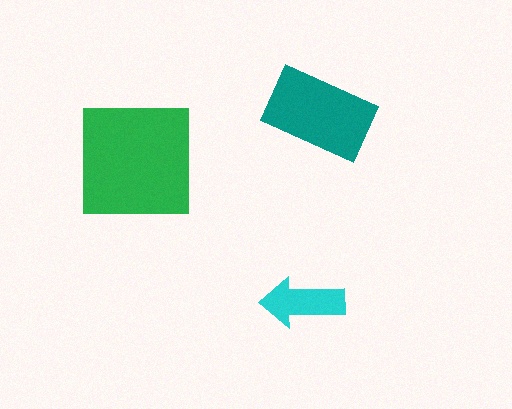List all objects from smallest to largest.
The cyan arrow, the teal rectangle, the green square.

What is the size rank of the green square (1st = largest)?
1st.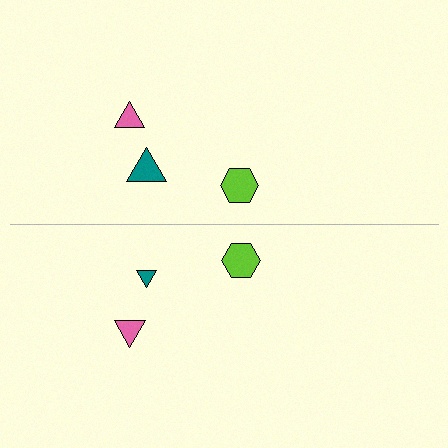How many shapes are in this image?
There are 6 shapes in this image.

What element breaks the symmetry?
The teal triangle on the bottom side has a different size than its mirror counterpart.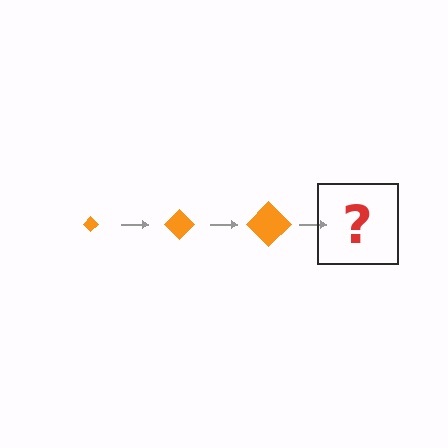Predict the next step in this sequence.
The next step is an orange diamond, larger than the previous one.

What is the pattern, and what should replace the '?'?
The pattern is that the diamond gets progressively larger each step. The '?' should be an orange diamond, larger than the previous one.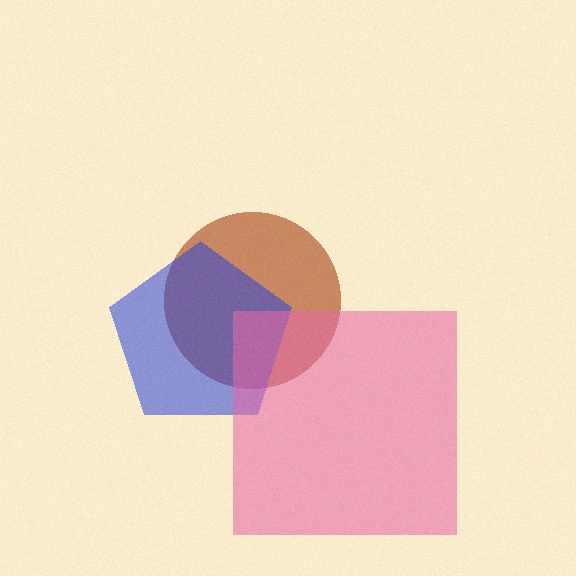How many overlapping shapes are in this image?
There are 3 overlapping shapes in the image.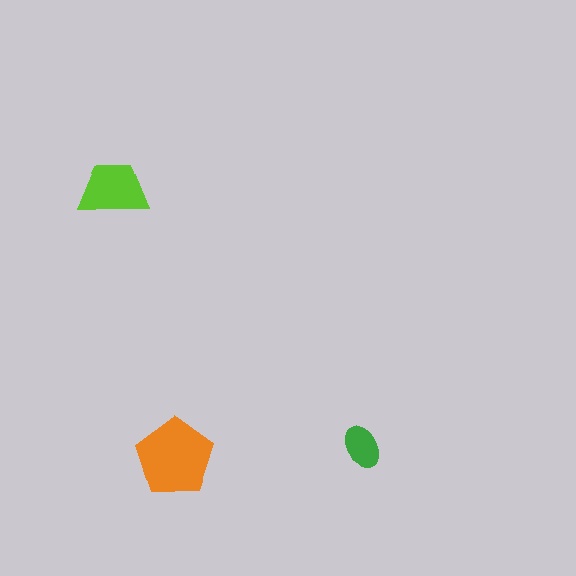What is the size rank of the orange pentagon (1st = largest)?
1st.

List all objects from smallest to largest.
The green ellipse, the lime trapezoid, the orange pentagon.